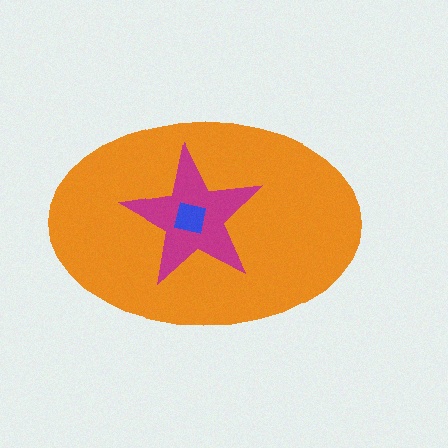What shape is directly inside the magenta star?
The blue square.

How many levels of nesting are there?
3.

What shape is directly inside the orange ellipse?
The magenta star.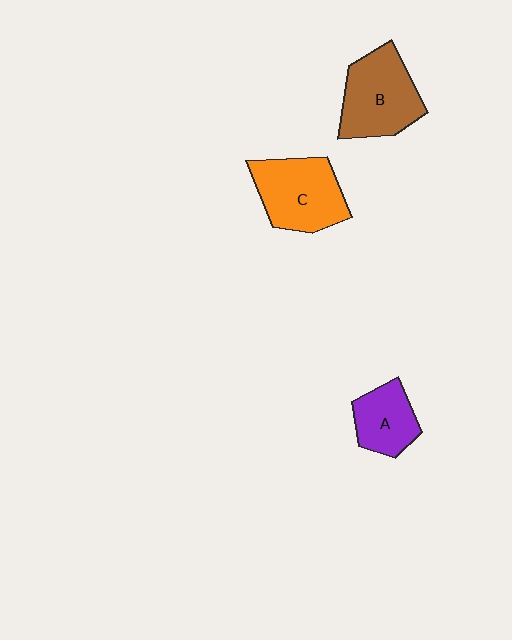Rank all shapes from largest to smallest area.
From largest to smallest: B (brown), C (orange), A (purple).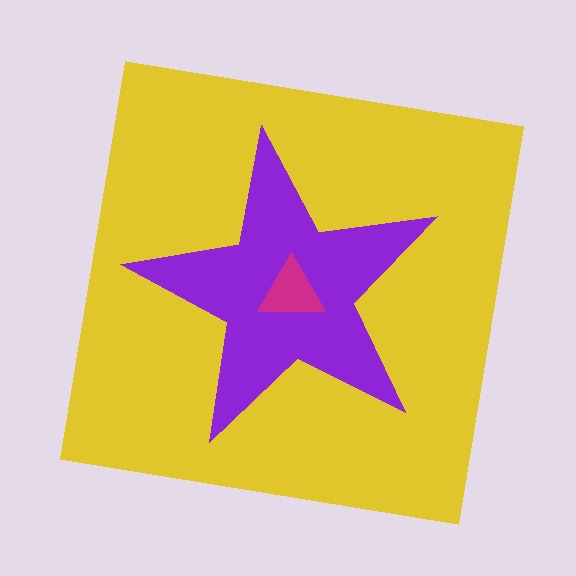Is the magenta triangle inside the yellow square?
Yes.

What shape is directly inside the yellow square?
The purple star.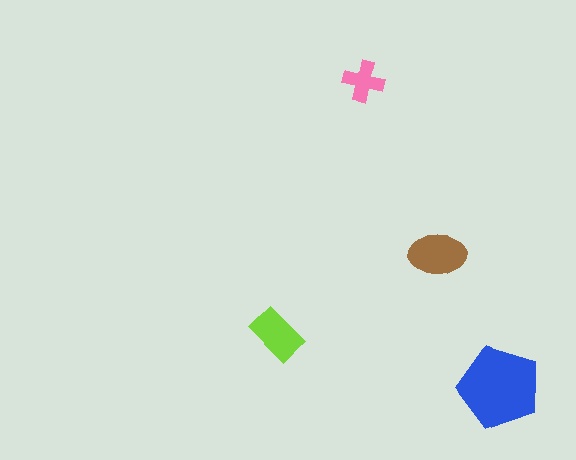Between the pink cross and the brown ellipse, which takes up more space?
The brown ellipse.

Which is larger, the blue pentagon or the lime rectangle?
The blue pentagon.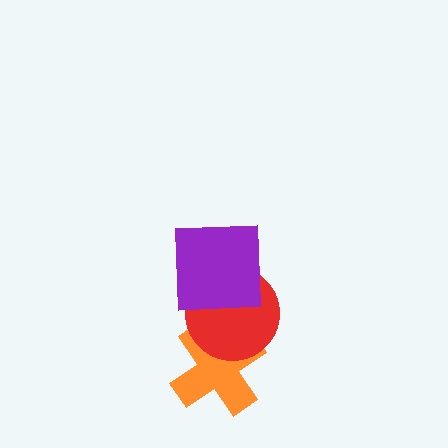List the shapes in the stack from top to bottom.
From top to bottom: the purple square, the red circle, the orange cross.